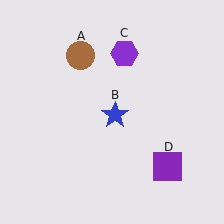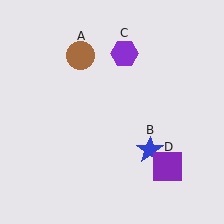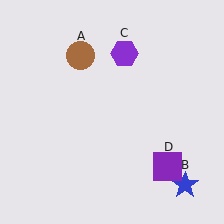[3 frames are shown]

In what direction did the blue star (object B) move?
The blue star (object B) moved down and to the right.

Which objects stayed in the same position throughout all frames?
Brown circle (object A) and purple hexagon (object C) and purple square (object D) remained stationary.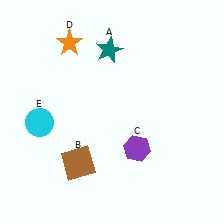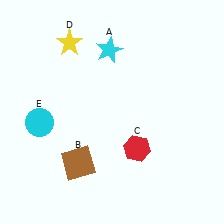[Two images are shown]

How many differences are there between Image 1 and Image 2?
There are 3 differences between the two images.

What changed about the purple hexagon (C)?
In Image 1, C is purple. In Image 2, it changed to red.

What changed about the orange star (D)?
In Image 1, D is orange. In Image 2, it changed to yellow.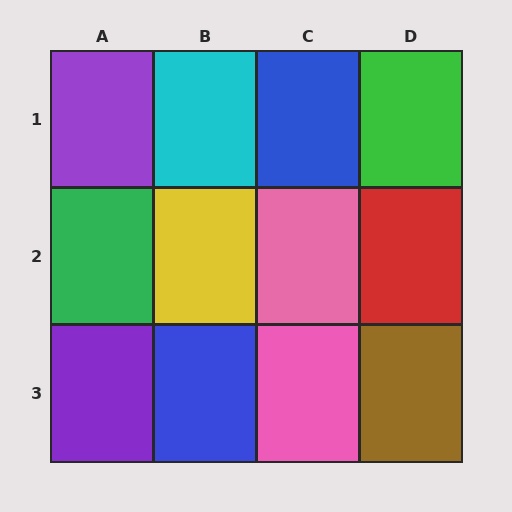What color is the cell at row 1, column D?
Green.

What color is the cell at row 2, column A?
Green.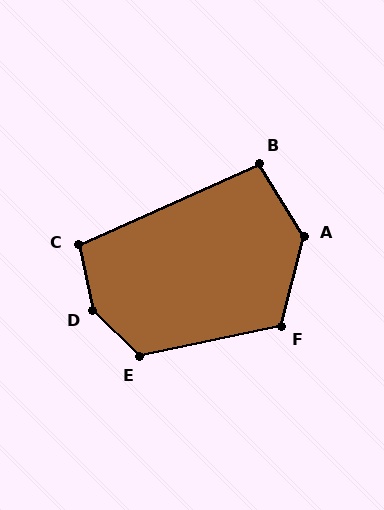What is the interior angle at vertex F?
Approximately 117 degrees (obtuse).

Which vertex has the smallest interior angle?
B, at approximately 97 degrees.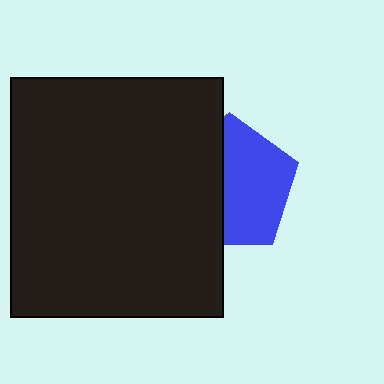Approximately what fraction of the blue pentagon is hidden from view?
Roughly 44% of the blue pentagon is hidden behind the black rectangle.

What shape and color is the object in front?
The object in front is a black rectangle.